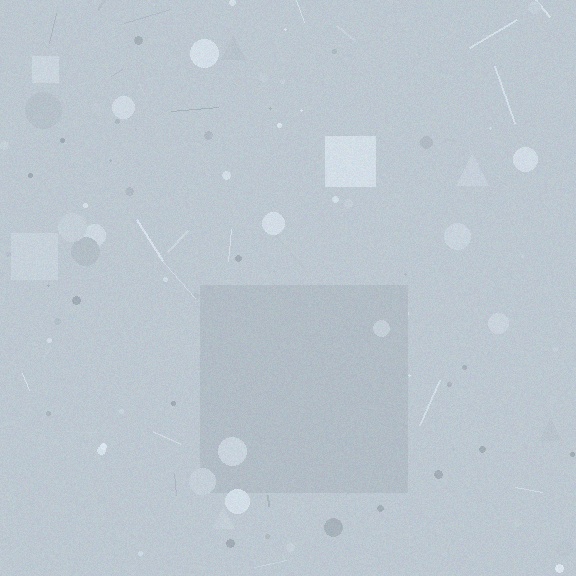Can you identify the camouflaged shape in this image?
The camouflaged shape is a square.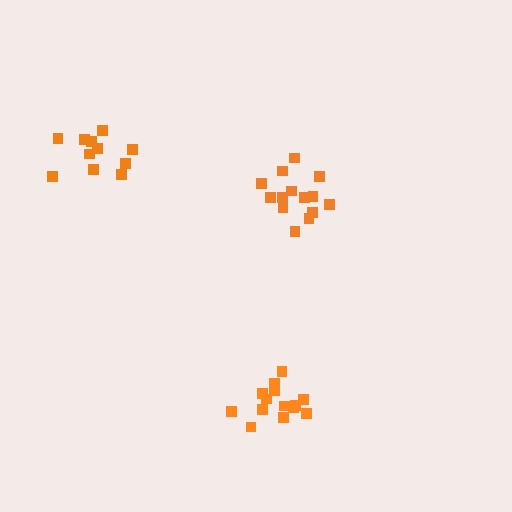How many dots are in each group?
Group 1: 14 dots, Group 2: 14 dots, Group 3: 11 dots (39 total).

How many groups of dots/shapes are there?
There are 3 groups.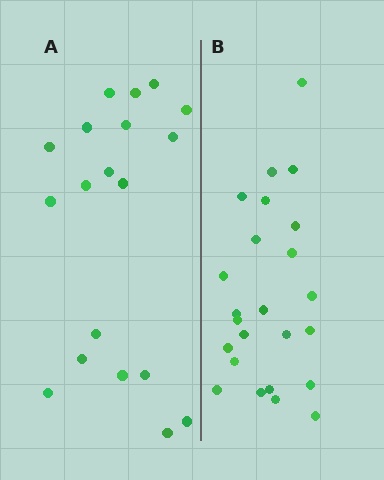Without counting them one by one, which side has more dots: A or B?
Region B (the right region) has more dots.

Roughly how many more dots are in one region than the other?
Region B has about 5 more dots than region A.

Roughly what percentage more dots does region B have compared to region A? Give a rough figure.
About 25% more.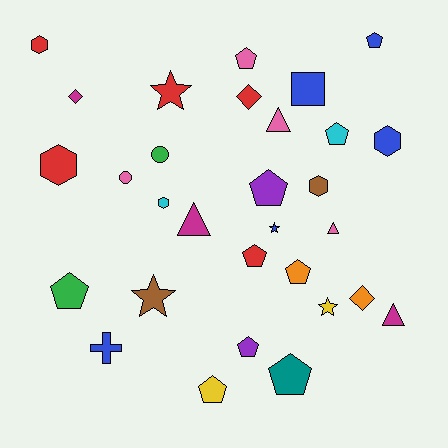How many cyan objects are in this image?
There are 2 cyan objects.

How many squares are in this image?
There is 1 square.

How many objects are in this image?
There are 30 objects.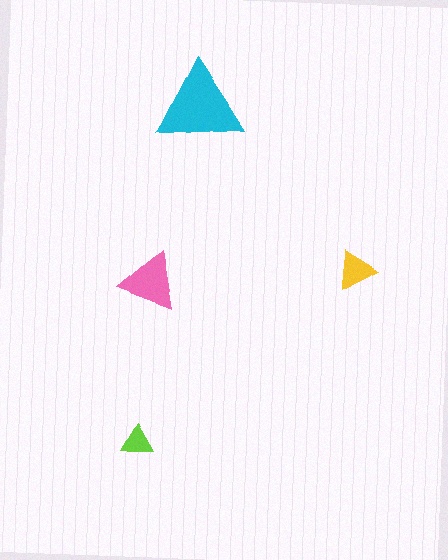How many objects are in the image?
There are 4 objects in the image.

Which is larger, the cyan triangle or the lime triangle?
The cyan one.